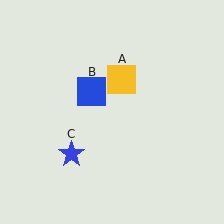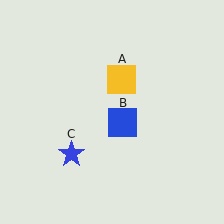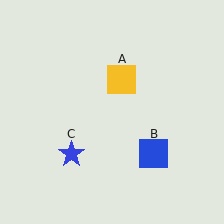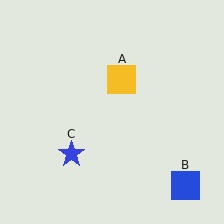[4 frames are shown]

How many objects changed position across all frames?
1 object changed position: blue square (object B).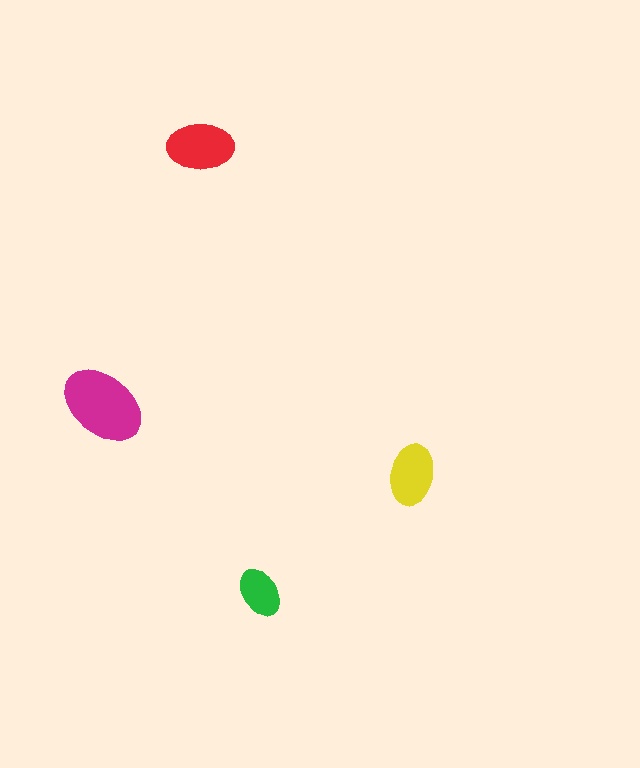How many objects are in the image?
There are 4 objects in the image.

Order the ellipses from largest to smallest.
the magenta one, the red one, the yellow one, the green one.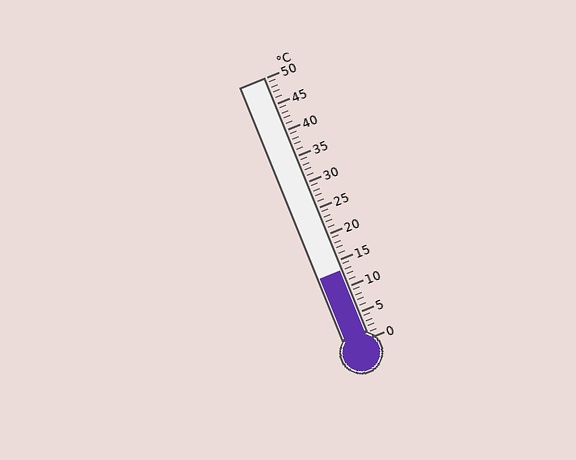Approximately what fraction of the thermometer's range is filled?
The thermometer is filled to approximately 25% of its range.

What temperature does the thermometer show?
The thermometer shows approximately 13°C.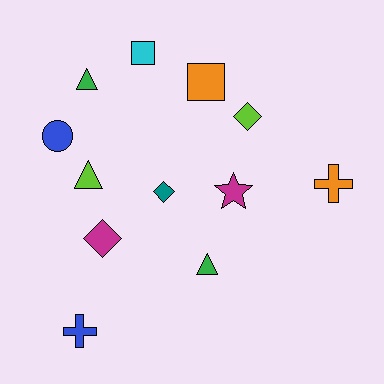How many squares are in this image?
There are 2 squares.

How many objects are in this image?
There are 12 objects.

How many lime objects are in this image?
There are 2 lime objects.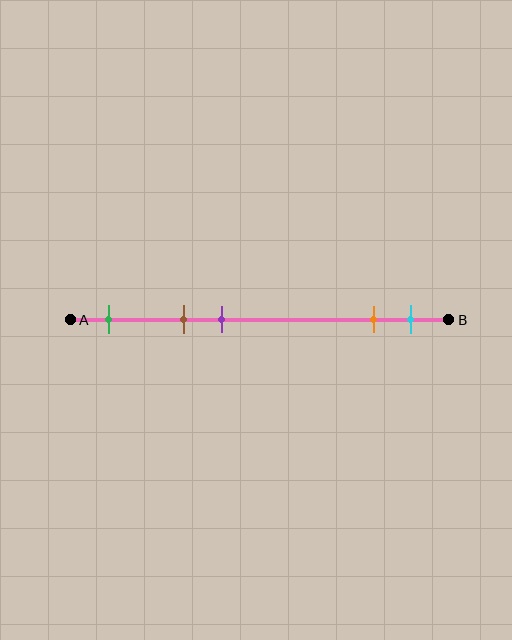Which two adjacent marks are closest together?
The orange and cyan marks are the closest adjacent pair.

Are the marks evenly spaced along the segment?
No, the marks are not evenly spaced.